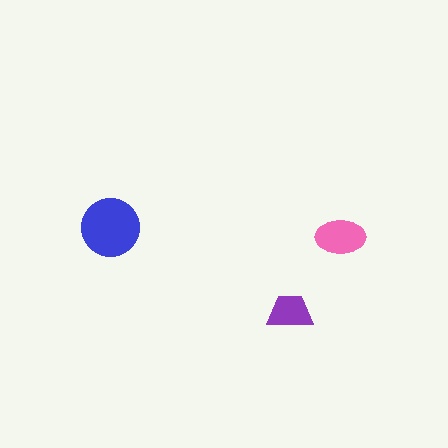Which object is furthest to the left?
The blue circle is leftmost.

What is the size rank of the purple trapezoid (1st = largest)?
3rd.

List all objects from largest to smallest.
The blue circle, the pink ellipse, the purple trapezoid.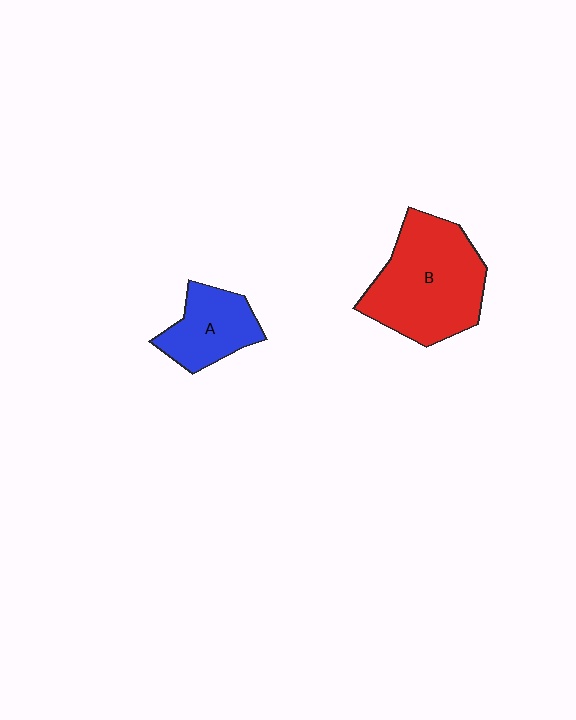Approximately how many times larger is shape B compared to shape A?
Approximately 1.9 times.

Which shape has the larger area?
Shape B (red).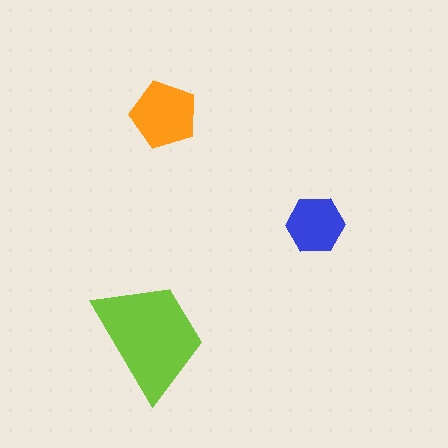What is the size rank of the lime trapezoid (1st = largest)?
1st.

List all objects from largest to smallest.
The lime trapezoid, the orange pentagon, the blue hexagon.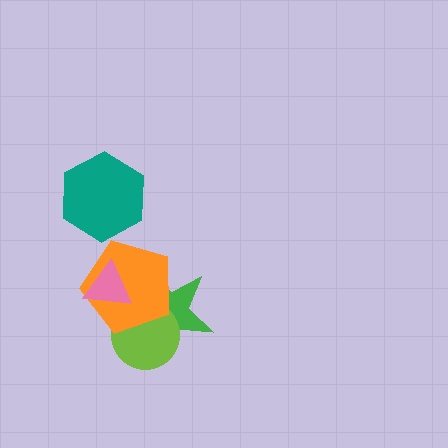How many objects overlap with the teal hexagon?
0 objects overlap with the teal hexagon.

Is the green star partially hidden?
Yes, it is partially covered by another shape.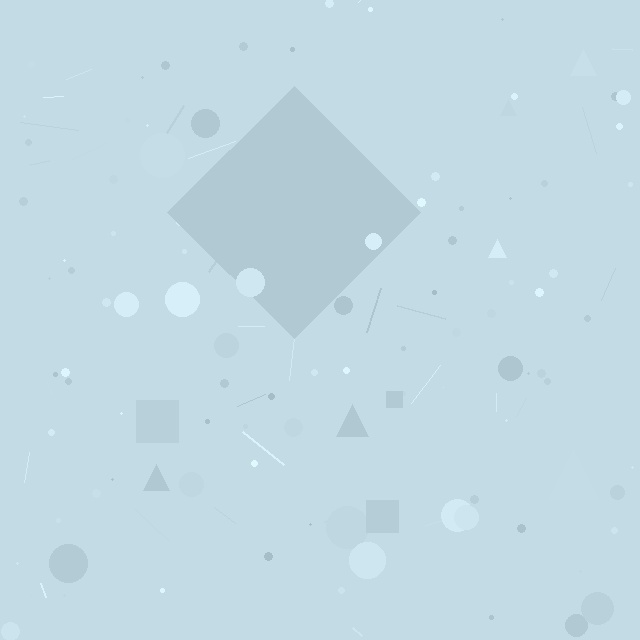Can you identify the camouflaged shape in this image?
The camouflaged shape is a diamond.